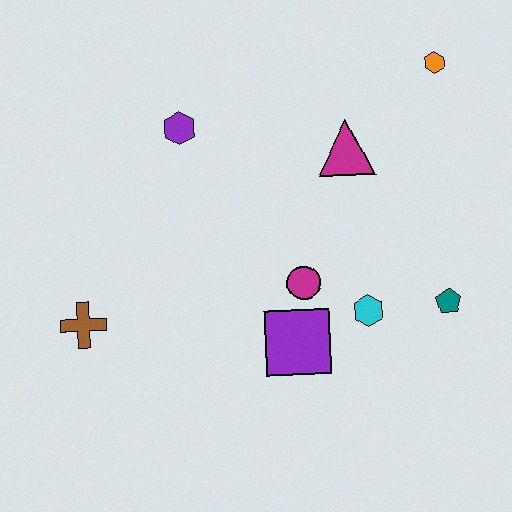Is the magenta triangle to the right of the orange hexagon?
No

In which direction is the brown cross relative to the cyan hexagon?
The brown cross is to the left of the cyan hexagon.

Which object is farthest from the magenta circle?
The orange hexagon is farthest from the magenta circle.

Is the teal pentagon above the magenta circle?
No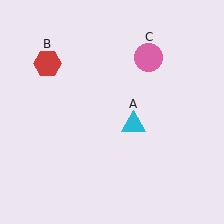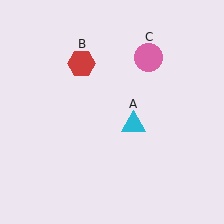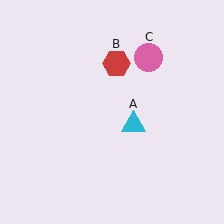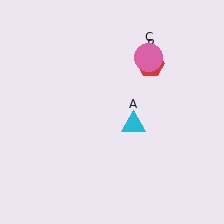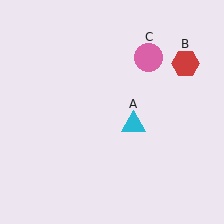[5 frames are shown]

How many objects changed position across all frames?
1 object changed position: red hexagon (object B).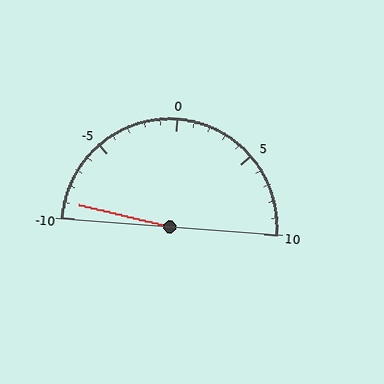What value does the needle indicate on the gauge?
The needle indicates approximately -9.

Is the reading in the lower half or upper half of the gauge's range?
The reading is in the lower half of the range (-10 to 10).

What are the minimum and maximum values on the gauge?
The gauge ranges from -10 to 10.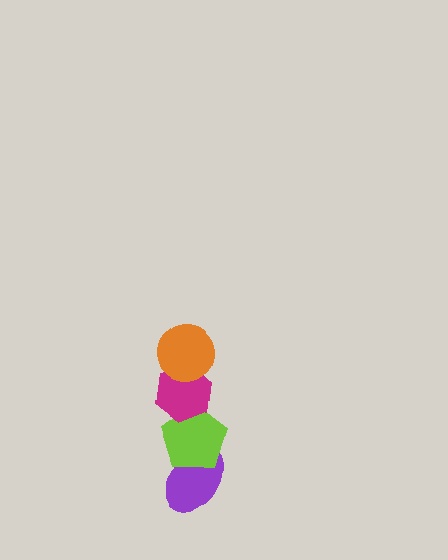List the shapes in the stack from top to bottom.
From top to bottom: the orange circle, the magenta hexagon, the lime pentagon, the purple ellipse.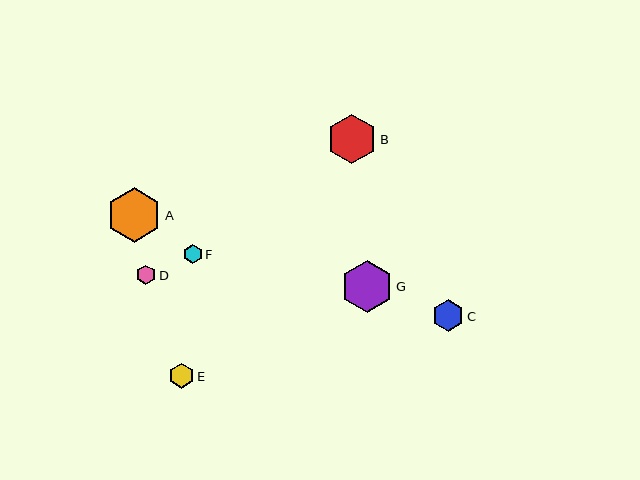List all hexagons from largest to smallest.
From largest to smallest: A, G, B, C, E, F, D.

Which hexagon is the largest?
Hexagon A is the largest with a size of approximately 55 pixels.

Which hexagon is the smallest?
Hexagon D is the smallest with a size of approximately 19 pixels.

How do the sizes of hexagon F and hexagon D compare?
Hexagon F and hexagon D are approximately the same size.